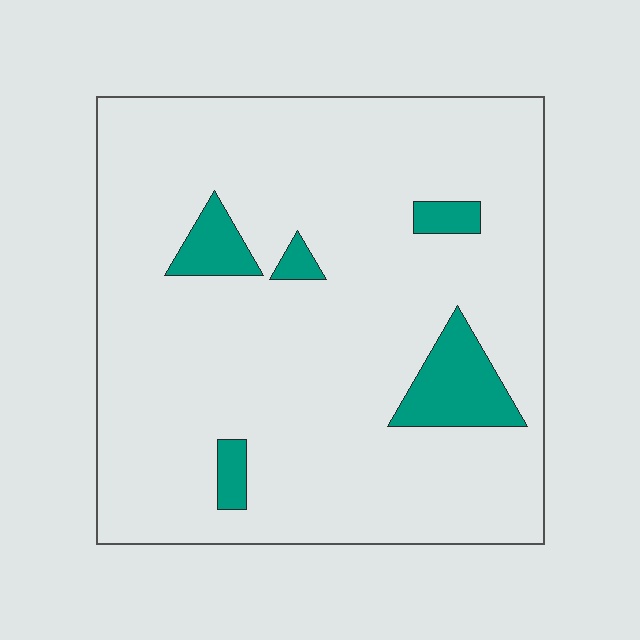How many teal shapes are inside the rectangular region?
5.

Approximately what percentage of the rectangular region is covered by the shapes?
Approximately 10%.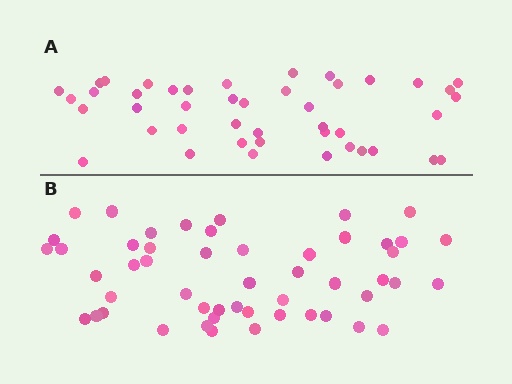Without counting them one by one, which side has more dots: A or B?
Region B (the bottom region) has more dots.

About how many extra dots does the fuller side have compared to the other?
Region B has roughly 8 or so more dots than region A.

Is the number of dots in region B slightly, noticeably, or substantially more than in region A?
Region B has only slightly more — the two regions are fairly close. The ratio is roughly 1.2 to 1.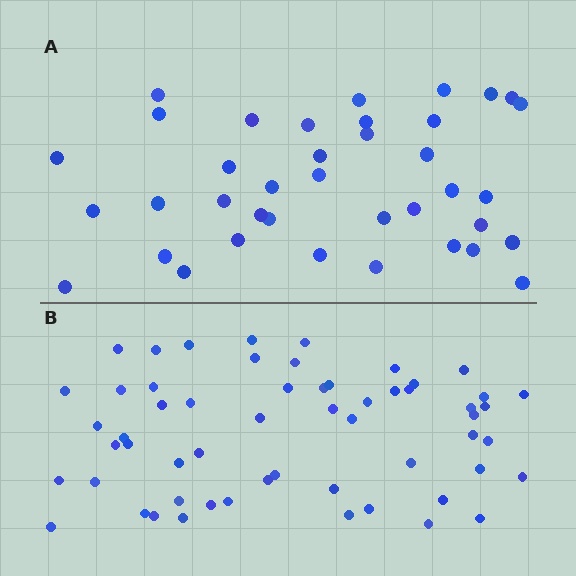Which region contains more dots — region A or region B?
Region B (the bottom region) has more dots.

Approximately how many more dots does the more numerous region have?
Region B has approximately 20 more dots than region A.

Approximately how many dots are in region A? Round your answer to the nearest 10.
About 40 dots. (The exact count is 38, which rounds to 40.)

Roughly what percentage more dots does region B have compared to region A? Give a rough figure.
About 50% more.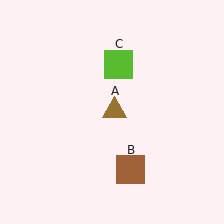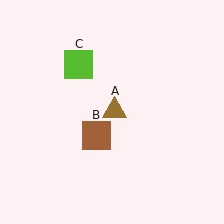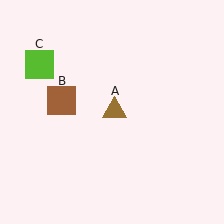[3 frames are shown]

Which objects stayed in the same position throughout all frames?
Brown triangle (object A) remained stationary.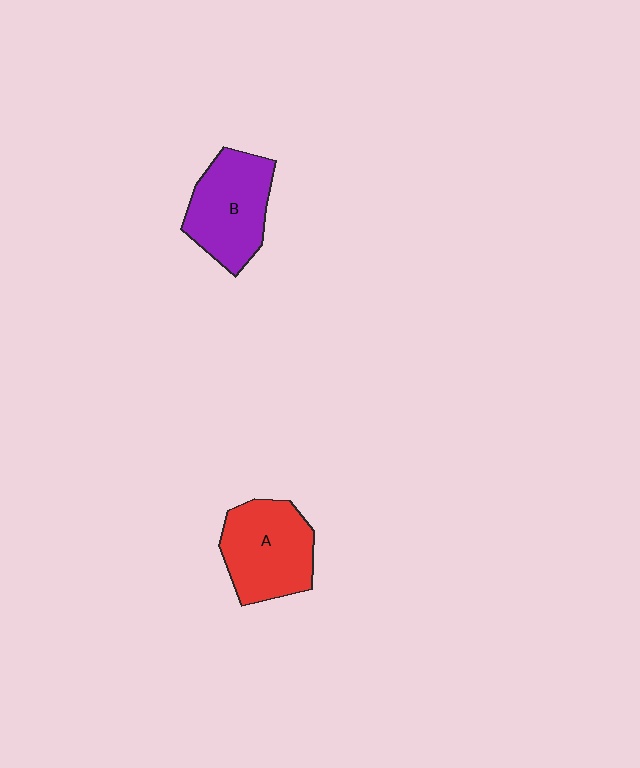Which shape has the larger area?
Shape A (red).